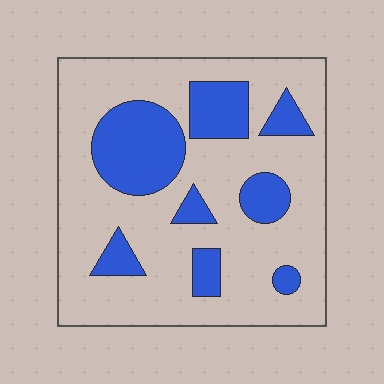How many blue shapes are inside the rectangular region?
8.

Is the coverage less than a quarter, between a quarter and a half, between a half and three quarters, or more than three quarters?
Between a quarter and a half.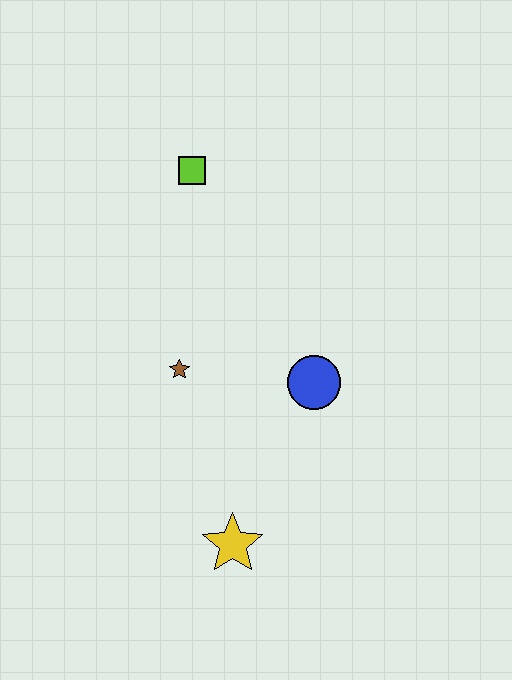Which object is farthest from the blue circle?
The lime square is farthest from the blue circle.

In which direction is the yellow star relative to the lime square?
The yellow star is below the lime square.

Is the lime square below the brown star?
No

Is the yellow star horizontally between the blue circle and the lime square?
Yes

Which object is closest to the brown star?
The blue circle is closest to the brown star.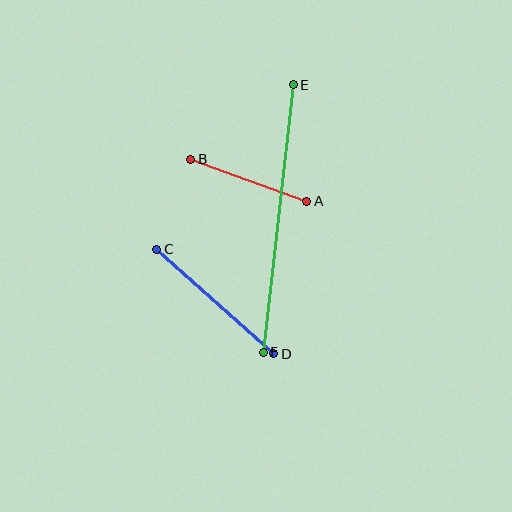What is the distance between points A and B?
The distance is approximately 123 pixels.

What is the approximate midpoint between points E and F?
The midpoint is at approximately (278, 219) pixels.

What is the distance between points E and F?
The distance is approximately 269 pixels.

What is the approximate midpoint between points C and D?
The midpoint is at approximately (215, 302) pixels.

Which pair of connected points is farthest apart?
Points E and F are farthest apart.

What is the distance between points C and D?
The distance is approximately 157 pixels.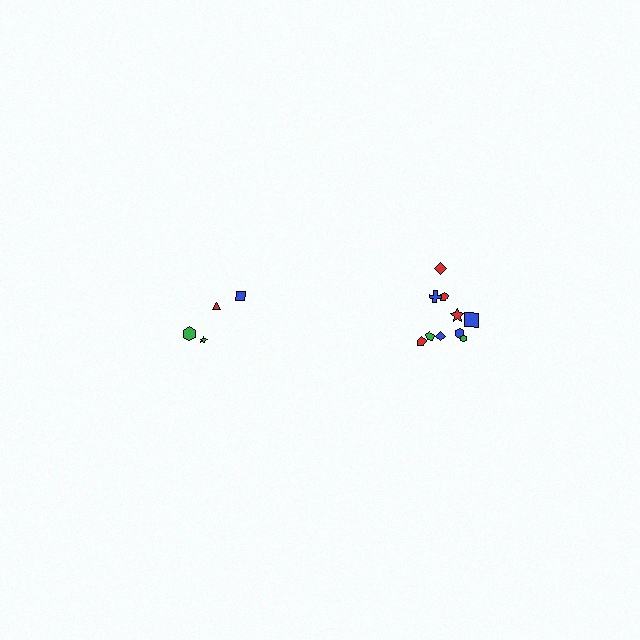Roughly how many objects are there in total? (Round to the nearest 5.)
Roughly 15 objects in total.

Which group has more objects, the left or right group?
The right group.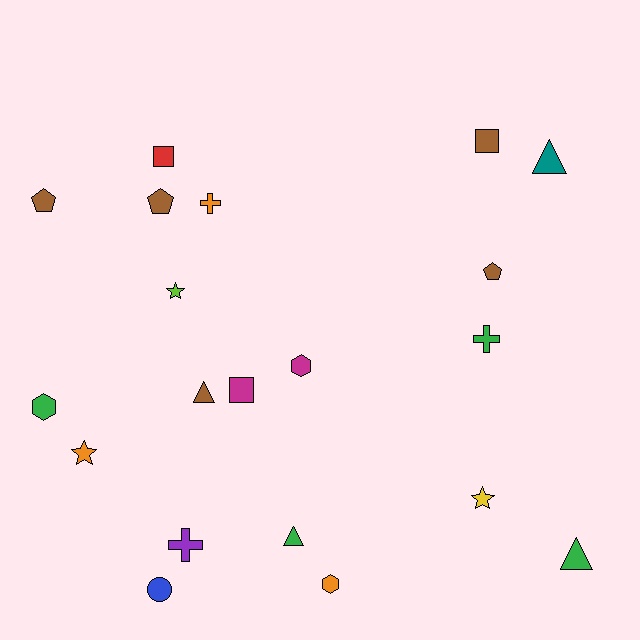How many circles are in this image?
There is 1 circle.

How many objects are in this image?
There are 20 objects.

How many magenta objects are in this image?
There are 2 magenta objects.